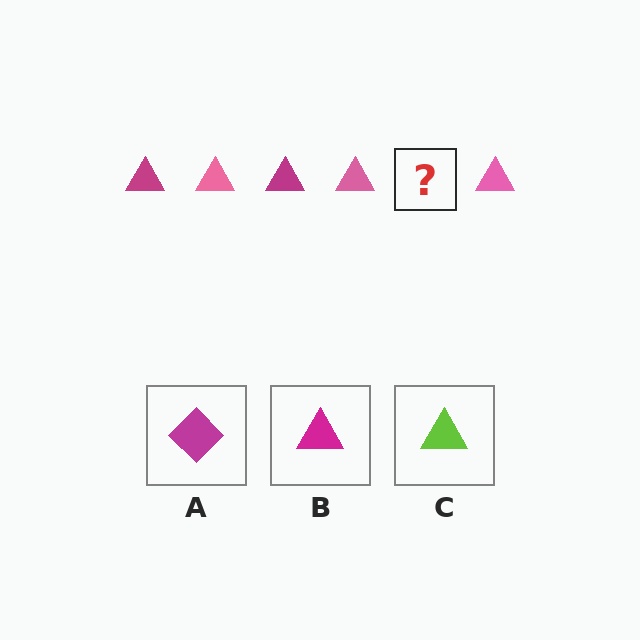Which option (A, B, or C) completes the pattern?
B.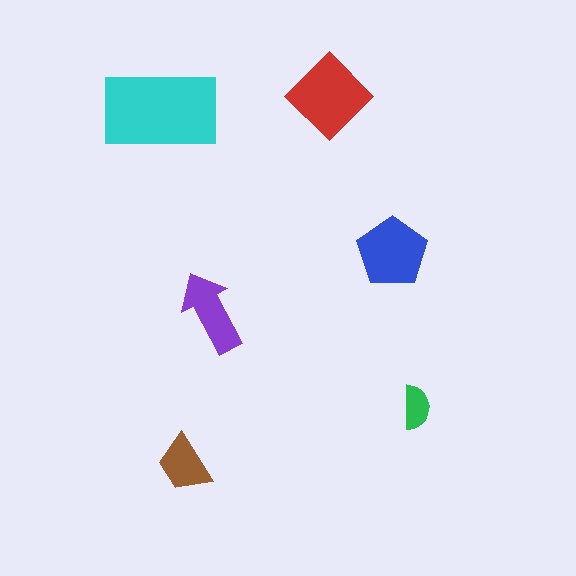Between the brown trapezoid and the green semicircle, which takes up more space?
The brown trapezoid.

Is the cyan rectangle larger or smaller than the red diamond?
Larger.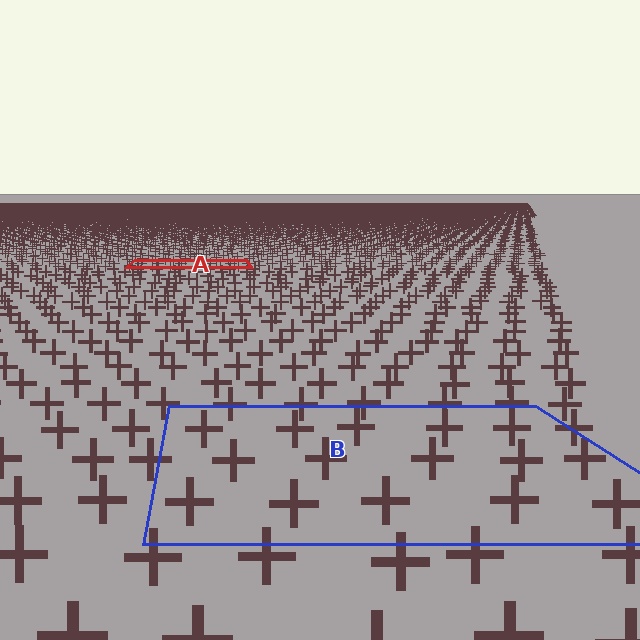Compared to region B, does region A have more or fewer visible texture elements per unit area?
Region A has more texture elements per unit area — they are packed more densely because it is farther away.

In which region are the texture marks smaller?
The texture marks are smaller in region A, because it is farther away.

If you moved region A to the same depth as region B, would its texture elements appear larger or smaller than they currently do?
They would appear larger. At a closer depth, the same texture elements are projected at a bigger on-screen size.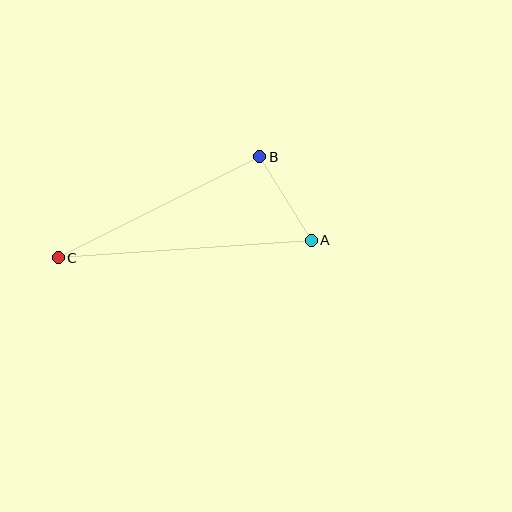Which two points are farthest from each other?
Points A and C are farthest from each other.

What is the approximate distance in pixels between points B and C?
The distance between B and C is approximately 225 pixels.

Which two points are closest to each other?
Points A and B are closest to each other.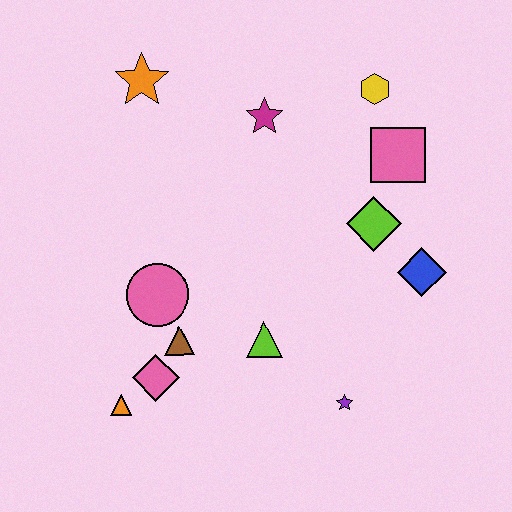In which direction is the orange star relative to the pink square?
The orange star is to the left of the pink square.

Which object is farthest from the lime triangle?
The orange star is farthest from the lime triangle.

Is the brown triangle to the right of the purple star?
No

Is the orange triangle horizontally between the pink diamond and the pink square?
No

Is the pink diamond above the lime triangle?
No